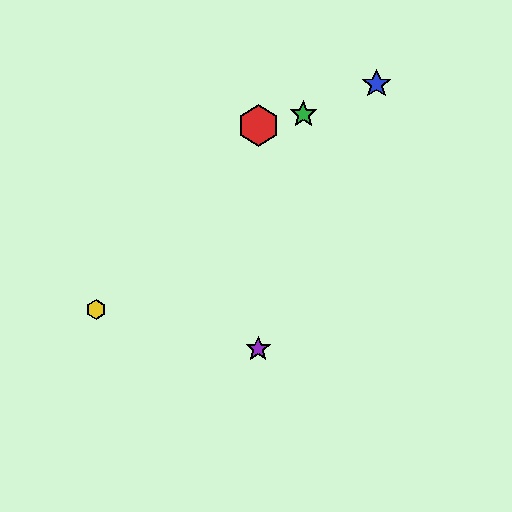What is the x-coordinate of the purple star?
The purple star is at x≈258.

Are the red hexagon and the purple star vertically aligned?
Yes, both are at x≈258.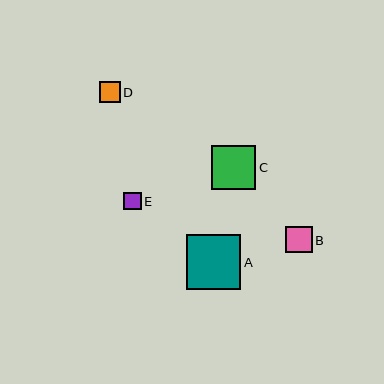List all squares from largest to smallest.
From largest to smallest: A, C, B, D, E.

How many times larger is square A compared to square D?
Square A is approximately 2.6 times the size of square D.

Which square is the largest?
Square A is the largest with a size of approximately 54 pixels.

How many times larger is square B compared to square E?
Square B is approximately 1.5 times the size of square E.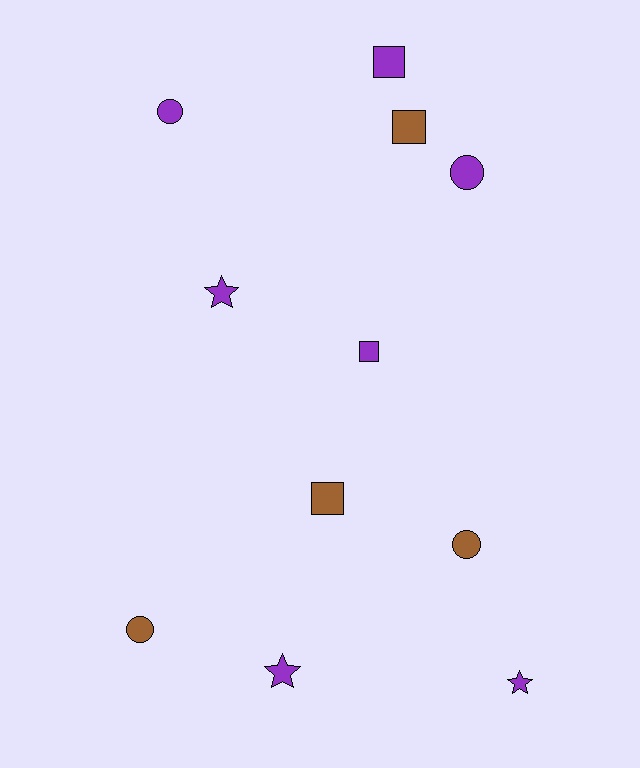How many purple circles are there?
There are 2 purple circles.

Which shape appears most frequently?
Square, with 4 objects.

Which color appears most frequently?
Purple, with 7 objects.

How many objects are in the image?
There are 11 objects.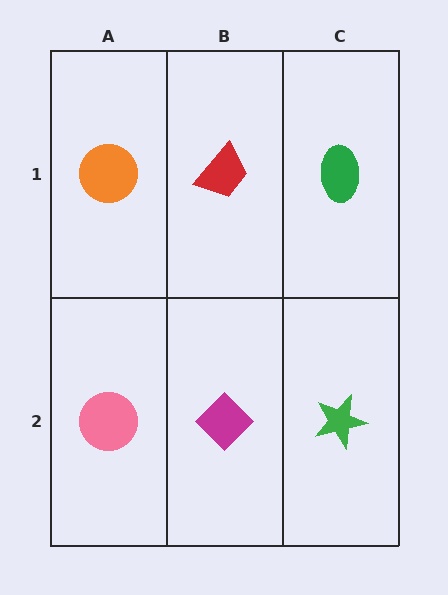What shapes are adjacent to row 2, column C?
A green ellipse (row 1, column C), a magenta diamond (row 2, column B).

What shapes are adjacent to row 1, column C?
A green star (row 2, column C), a red trapezoid (row 1, column B).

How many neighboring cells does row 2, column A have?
2.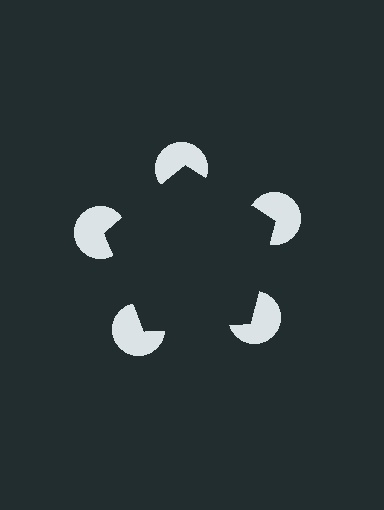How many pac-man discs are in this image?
There are 5 — one at each vertex of the illusory pentagon.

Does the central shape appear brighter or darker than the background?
It typically appears slightly darker than the background, even though no actual brightness change is drawn.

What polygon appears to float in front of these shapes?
An illusory pentagon — its edges are inferred from the aligned wedge cuts in the pac-man discs, not physically drawn.